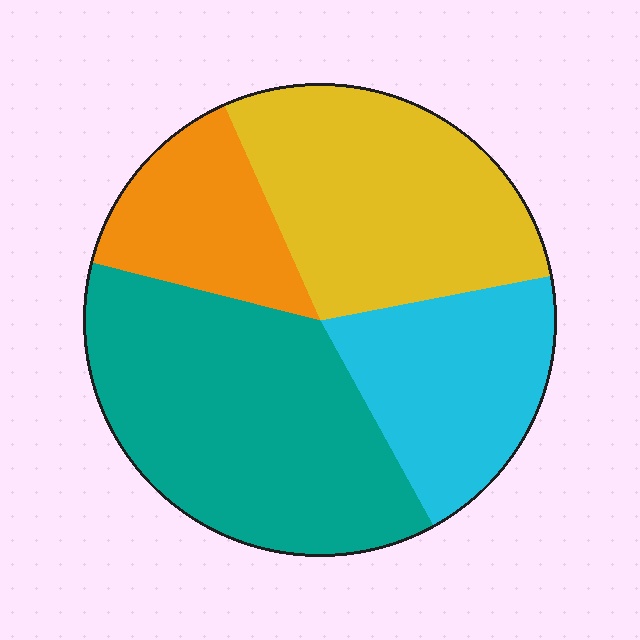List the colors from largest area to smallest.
From largest to smallest: teal, yellow, cyan, orange.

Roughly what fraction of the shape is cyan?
Cyan covers roughly 20% of the shape.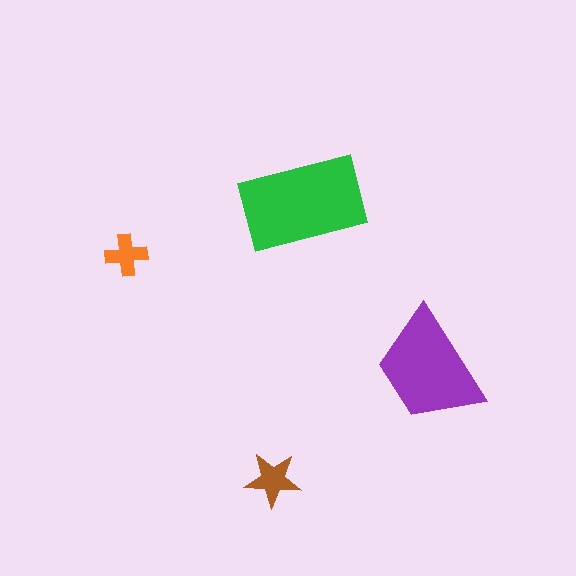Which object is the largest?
The green rectangle.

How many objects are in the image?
There are 4 objects in the image.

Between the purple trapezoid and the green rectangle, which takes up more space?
The green rectangle.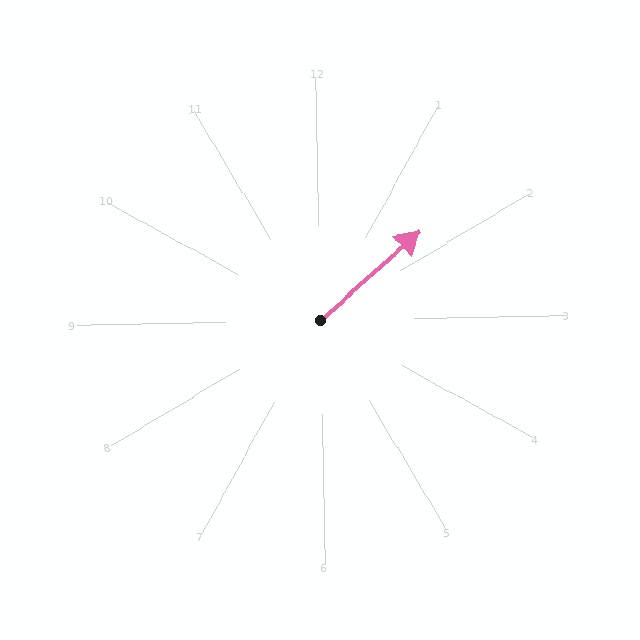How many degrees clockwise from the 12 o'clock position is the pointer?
Approximately 49 degrees.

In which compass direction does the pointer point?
Northeast.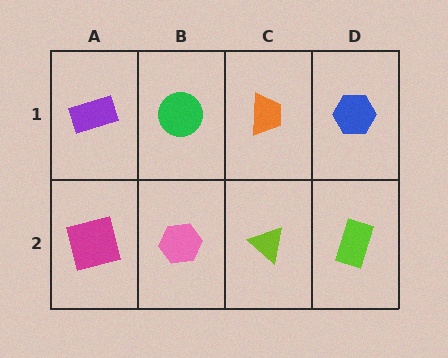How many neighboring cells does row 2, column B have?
3.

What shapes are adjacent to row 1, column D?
A lime rectangle (row 2, column D), an orange trapezoid (row 1, column C).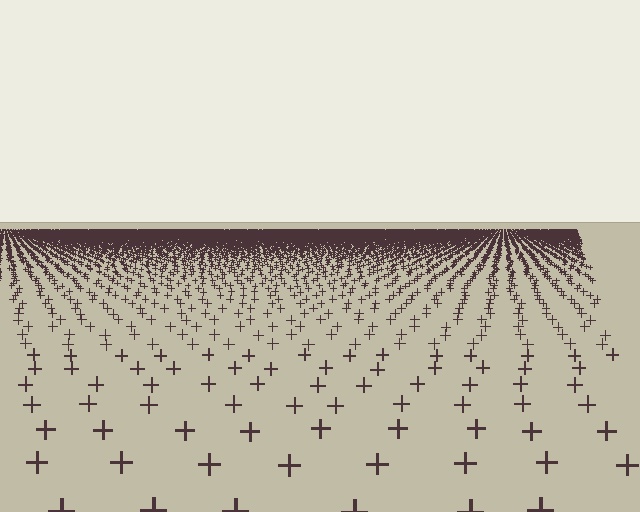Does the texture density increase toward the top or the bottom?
Density increases toward the top.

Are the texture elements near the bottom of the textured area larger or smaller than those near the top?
Larger. Near the bottom, elements are closer to the viewer and appear at a bigger on-screen size.